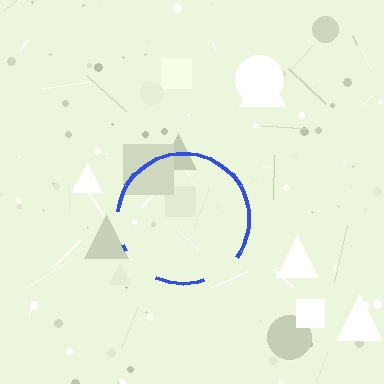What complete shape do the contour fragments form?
The contour fragments form a circle.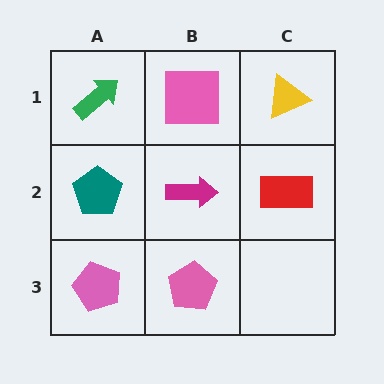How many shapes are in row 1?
3 shapes.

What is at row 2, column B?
A magenta arrow.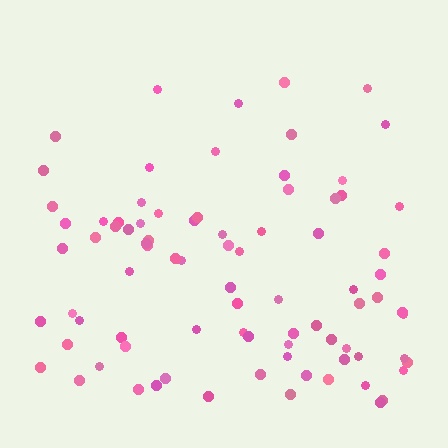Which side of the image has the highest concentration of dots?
The bottom.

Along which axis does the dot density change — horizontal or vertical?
Vertical.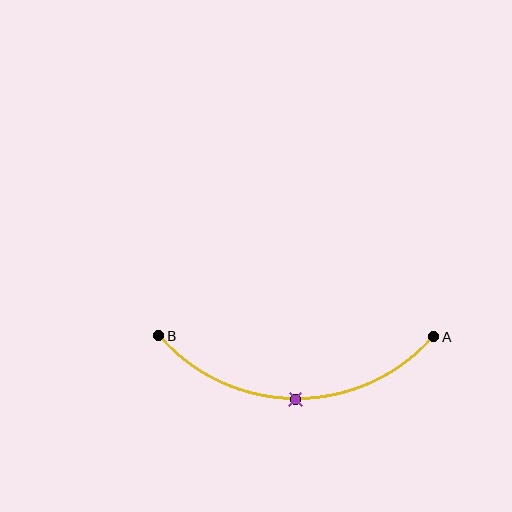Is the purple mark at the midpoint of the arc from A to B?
Yes. The purple mark lies on the arc at equal arc-length from both A and B — it is the arc midpoint.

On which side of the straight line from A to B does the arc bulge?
The arc bulges below the straight line connecting A and B.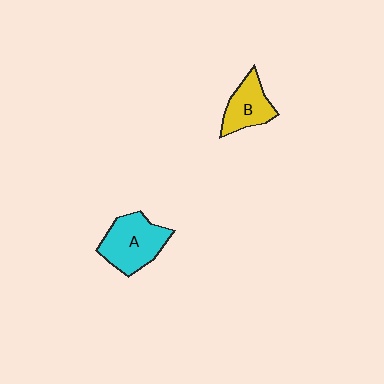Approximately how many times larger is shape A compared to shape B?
Approximately 1.4 times.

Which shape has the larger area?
Shape A (cyan).